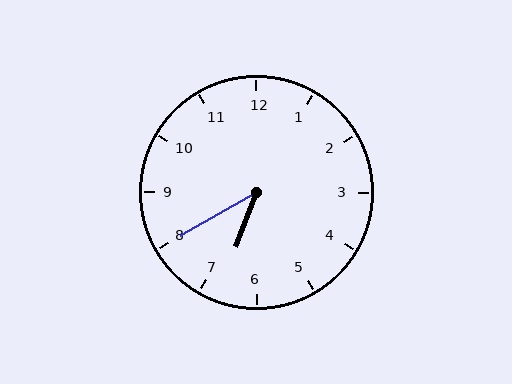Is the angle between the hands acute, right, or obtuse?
It is acute.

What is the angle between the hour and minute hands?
Approximately 40 degrees.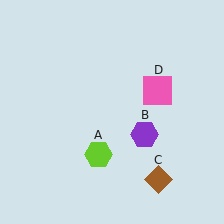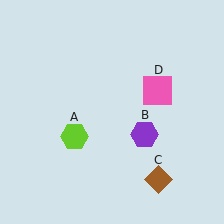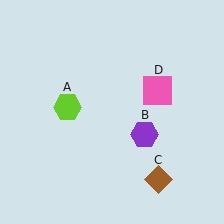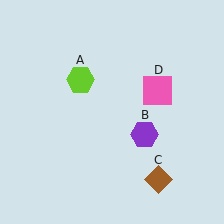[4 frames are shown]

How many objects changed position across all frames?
1 object changed position: lime hexagon (object A).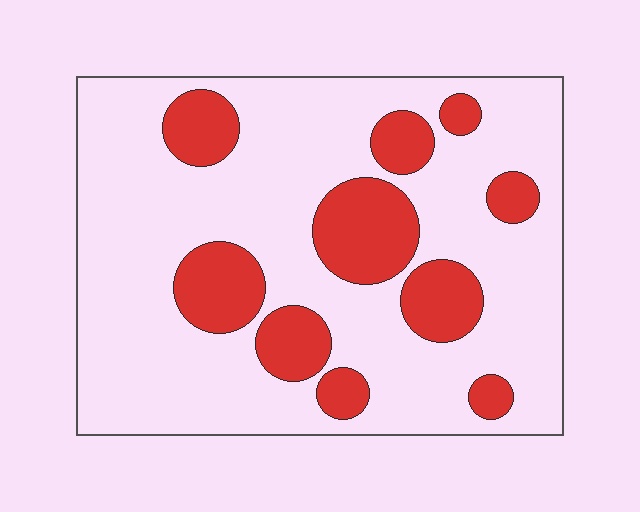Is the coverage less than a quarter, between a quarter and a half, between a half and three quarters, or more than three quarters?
Less than a quarter.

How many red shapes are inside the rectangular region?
10.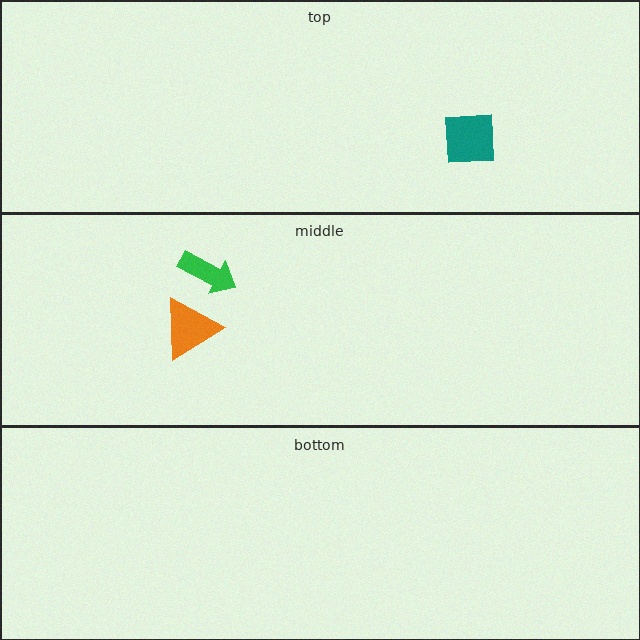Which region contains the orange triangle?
The middle region.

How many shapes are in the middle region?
2.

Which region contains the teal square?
The top region.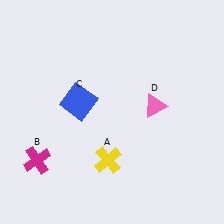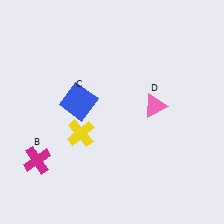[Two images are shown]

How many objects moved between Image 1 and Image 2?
1 object moved between the two images.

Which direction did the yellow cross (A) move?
The yellow cross (A) moved left.